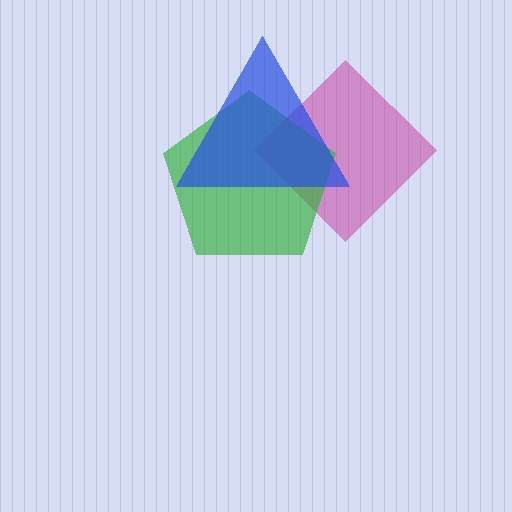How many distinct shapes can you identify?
There are 3 distinct shapes: a magenta diamond, a green pentagon, a blue triangle.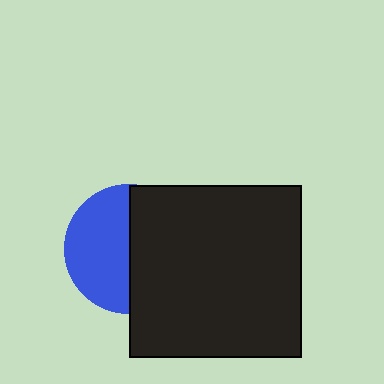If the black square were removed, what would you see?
You would see the complete blue circle.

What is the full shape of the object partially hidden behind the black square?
The partially hidden object is a blue circle.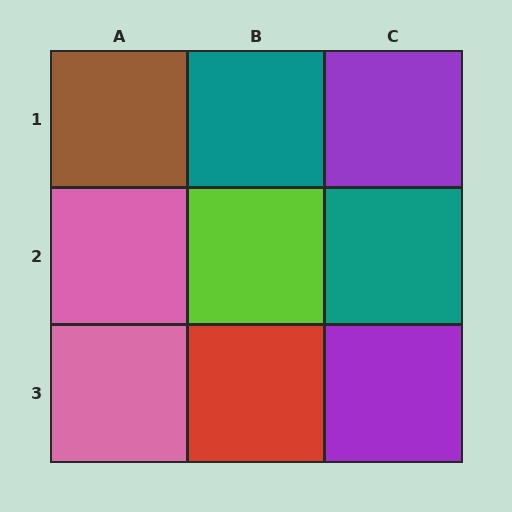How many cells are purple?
2 cells are purple.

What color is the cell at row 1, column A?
Brown.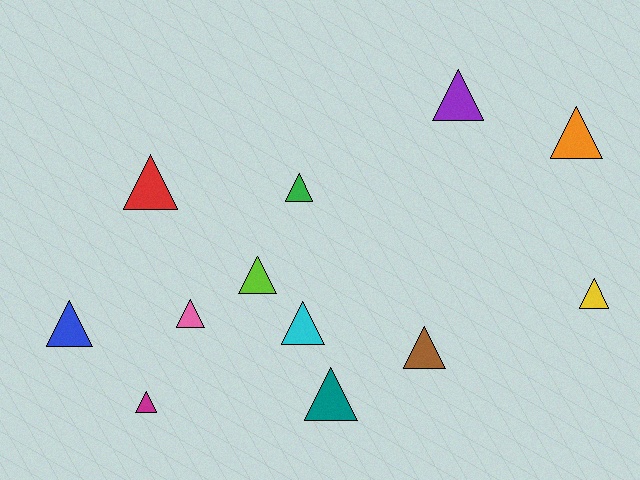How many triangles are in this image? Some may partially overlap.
There are 12 triangles.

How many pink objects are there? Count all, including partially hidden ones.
There is 1 pink object.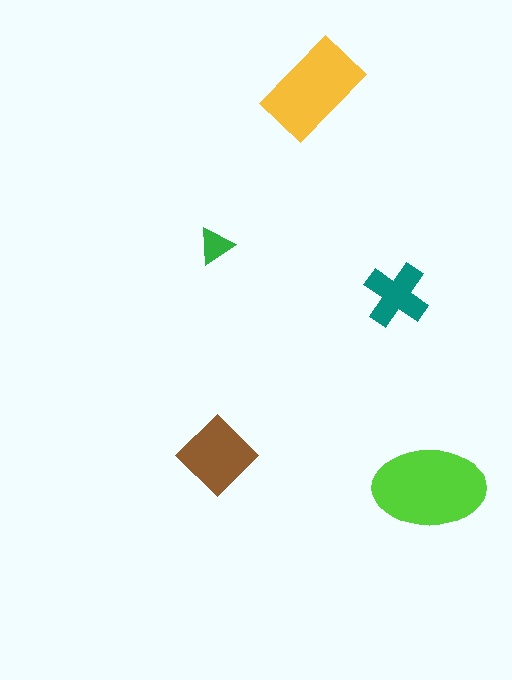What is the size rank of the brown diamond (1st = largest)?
3rd.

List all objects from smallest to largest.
The green triangle, the teal cross, the brown diamond, the yellow rectangle, the lime ellipse.